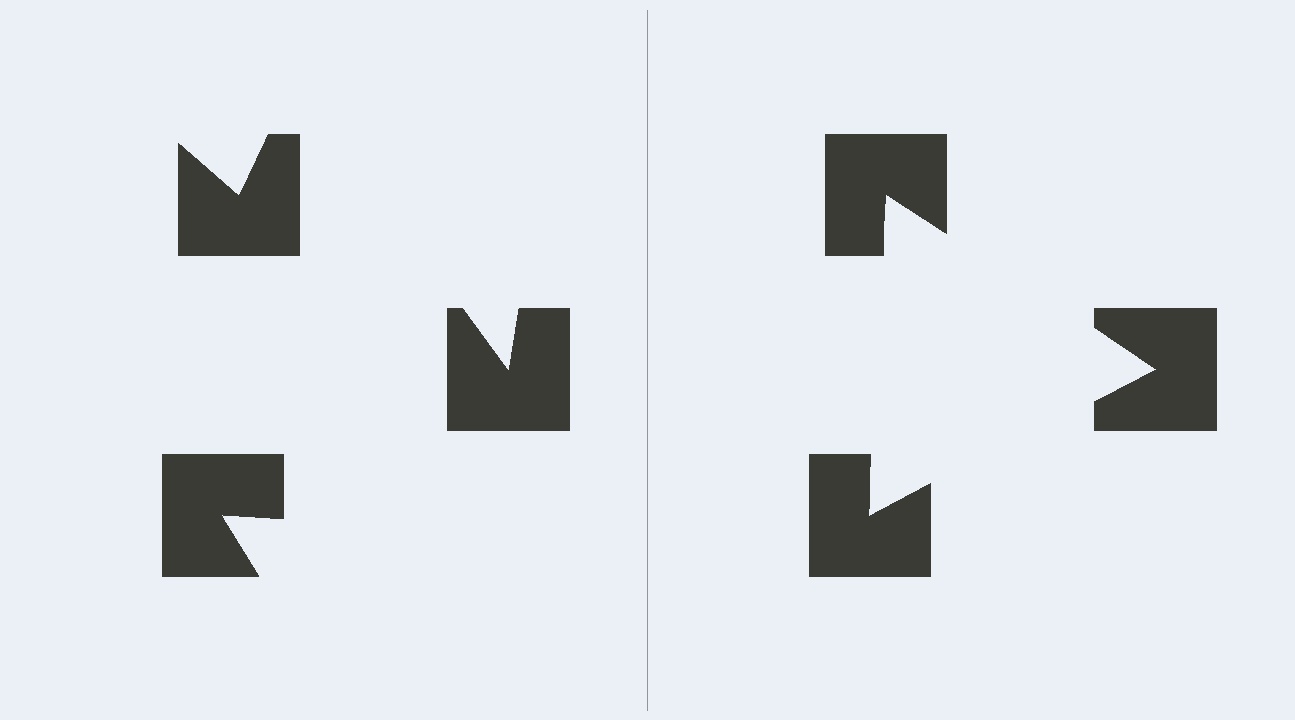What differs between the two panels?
The notched squares are positioned identically on both sides; only the wedge orientations differ. On the right they align to a triangle; on the left they are misaligned.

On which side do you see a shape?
An illusory triangle appears on the right side. On the left side the wedge cuts are rotated, so no coherent shape forms.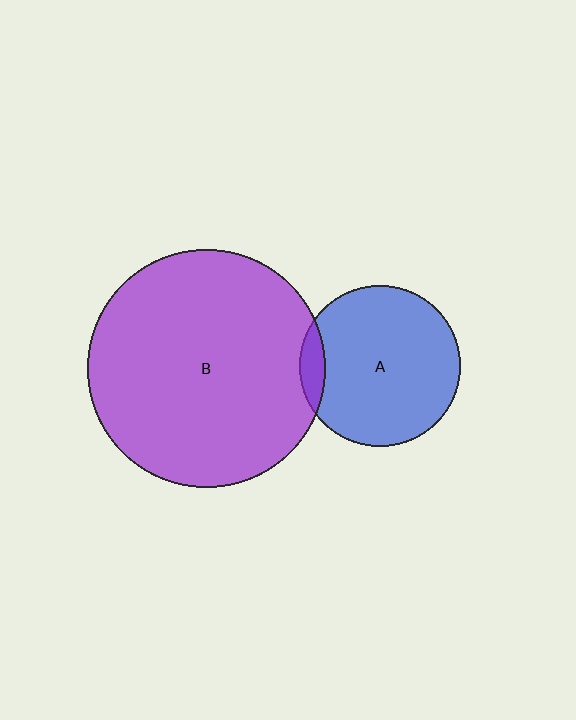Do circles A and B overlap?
Yes.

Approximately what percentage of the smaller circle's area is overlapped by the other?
Approximately 10%.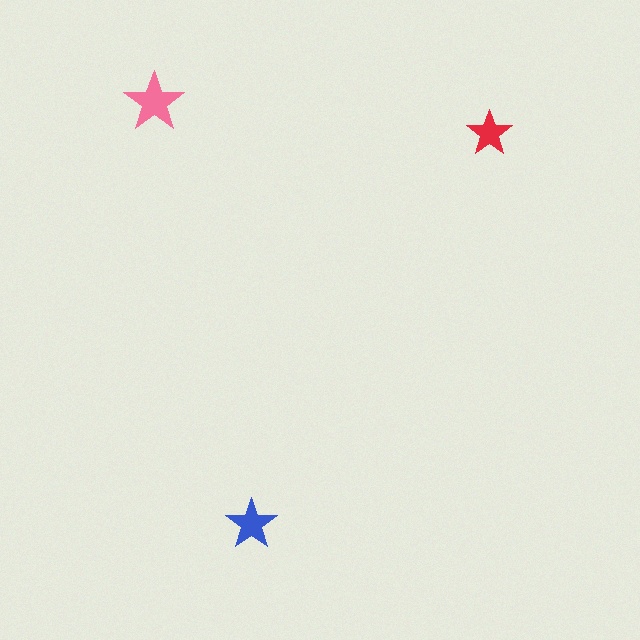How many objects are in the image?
There are 3 objects in the image.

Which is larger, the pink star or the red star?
The pink one.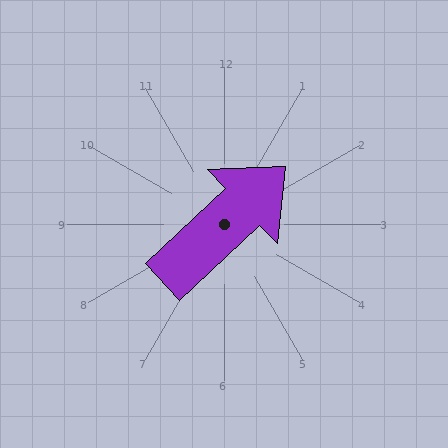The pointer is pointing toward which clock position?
Roughly 2 o'clock.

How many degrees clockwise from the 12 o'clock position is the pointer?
Approximately 47 degrees.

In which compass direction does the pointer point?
Northeast.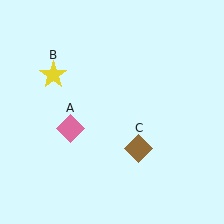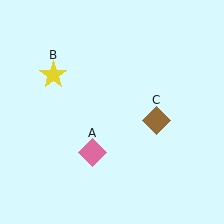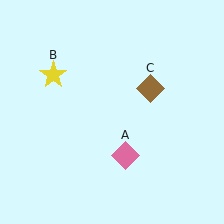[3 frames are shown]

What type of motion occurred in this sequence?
The pink diamond (object A), brown diamond (object C) rotated counterclockwise around the center of the scene.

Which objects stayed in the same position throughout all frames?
Yellow star (object B) remained stationary.